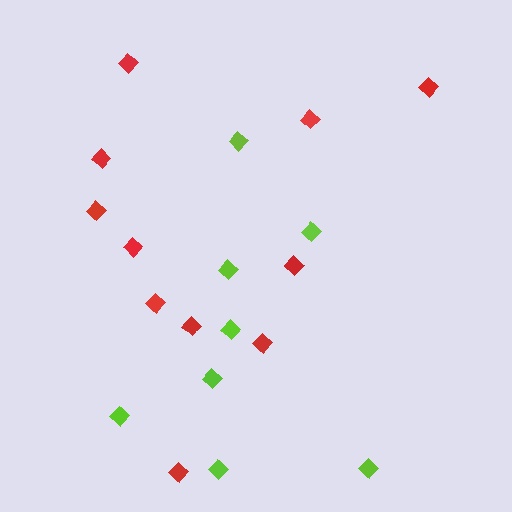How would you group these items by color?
There are 2 groups: one group of lime diamonds (8) and one group of red diamonds (11).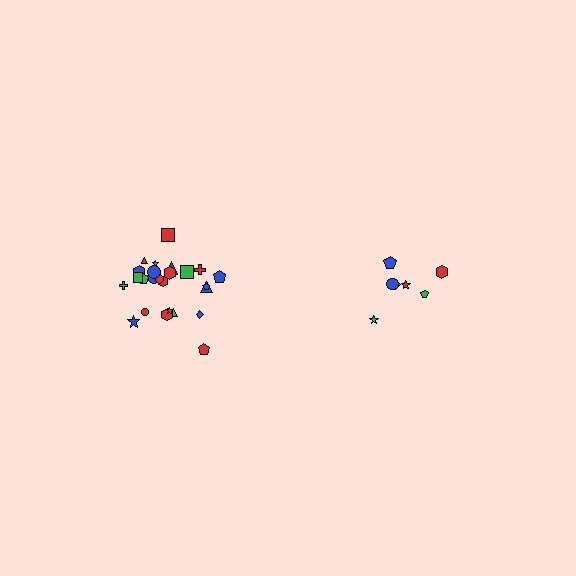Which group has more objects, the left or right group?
The left group.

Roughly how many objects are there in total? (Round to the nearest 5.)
Roughly 30 objects in total.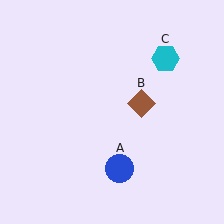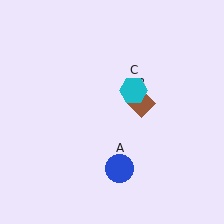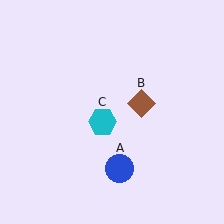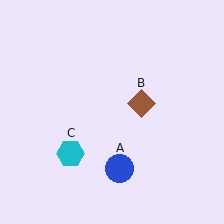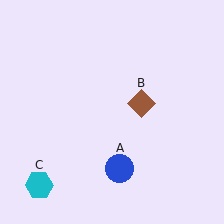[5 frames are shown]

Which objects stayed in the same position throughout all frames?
Blue circle (object A) and brown diamond (object B) remained stationary.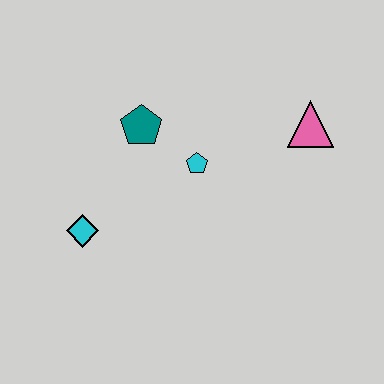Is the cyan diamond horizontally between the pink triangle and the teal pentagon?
No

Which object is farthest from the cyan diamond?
The pink triangle is farthest from the cyan diamond.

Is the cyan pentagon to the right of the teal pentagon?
Yes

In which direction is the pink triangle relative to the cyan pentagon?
The pink triangle is to the right of the cyan pentagon.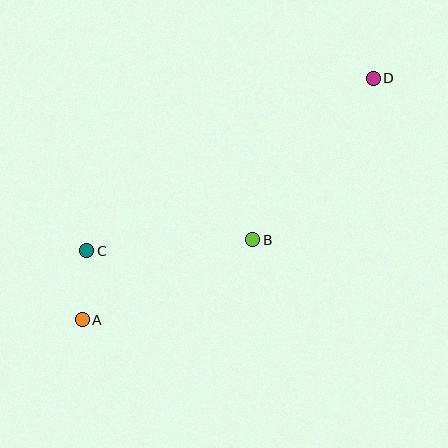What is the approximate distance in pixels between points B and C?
The distance between B and C is approximately 167 pixels.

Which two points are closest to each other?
Points A and C are closest to each other.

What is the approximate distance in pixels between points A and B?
The distance between A and B is approximately 189 pixels.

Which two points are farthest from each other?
Points A and D are farthest from each other.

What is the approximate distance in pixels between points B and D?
The distance between B and D is approximately 201 pixels.